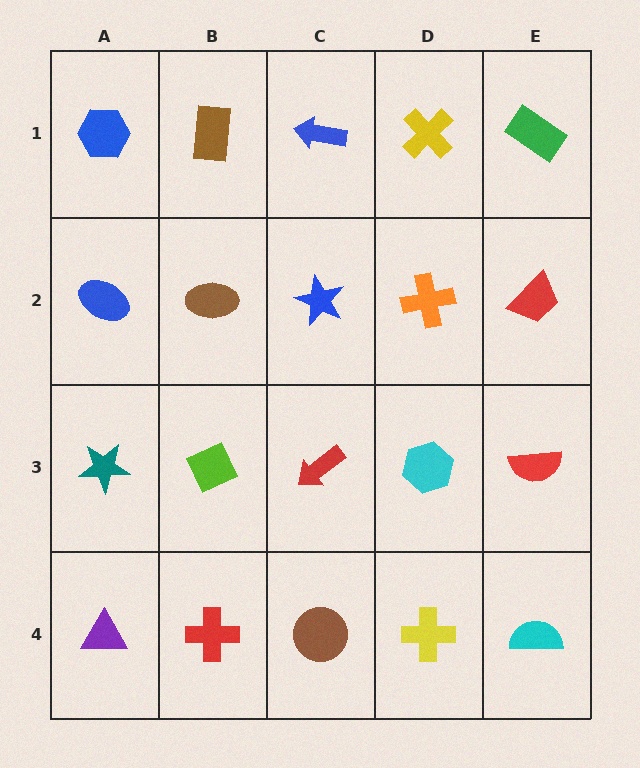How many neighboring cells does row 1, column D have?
3.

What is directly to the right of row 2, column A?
A brown ellipse.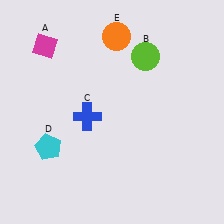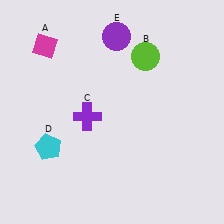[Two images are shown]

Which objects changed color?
C changed from blue to purple. E changed from orange to purple.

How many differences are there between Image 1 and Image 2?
There are 2 differences between the two images.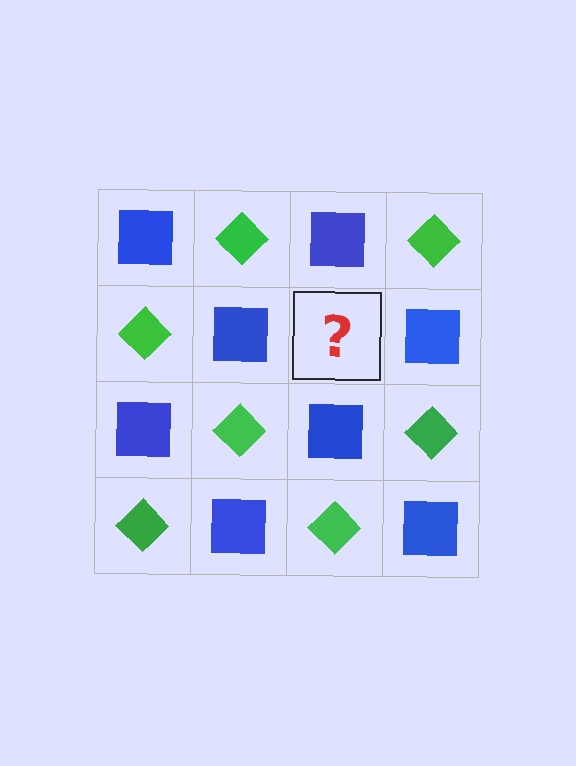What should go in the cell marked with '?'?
The missing cell should contain a green diamond.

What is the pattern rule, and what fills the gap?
The rule is that it alternates blue square and green diamond in a checkerboard pattern. The gap should be filled with a green diamond.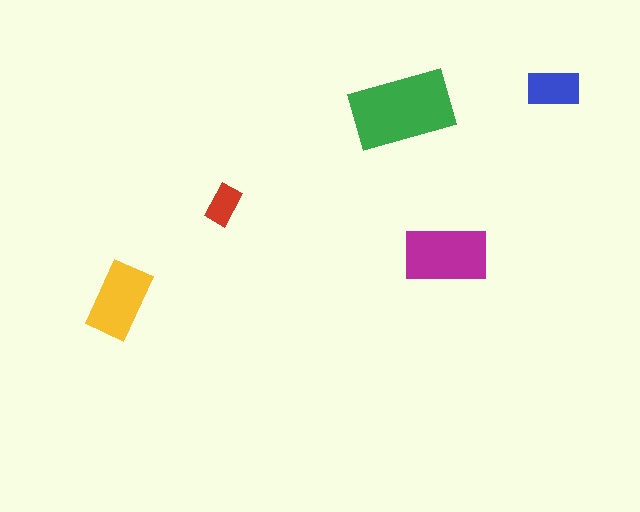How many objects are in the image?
There are 5 objects in the image.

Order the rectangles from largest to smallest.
the green one, the magenta one, the yellow one, the blue one, the red one.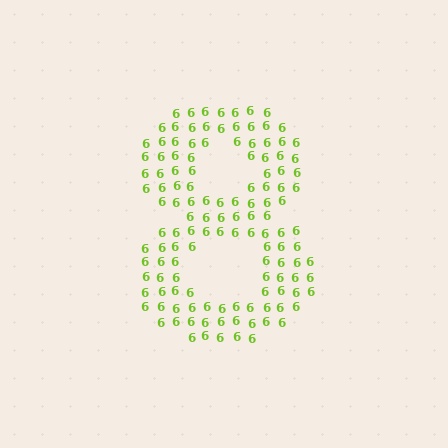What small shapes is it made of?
It is made of small digit 6's.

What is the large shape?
The large shape is the digit 8.